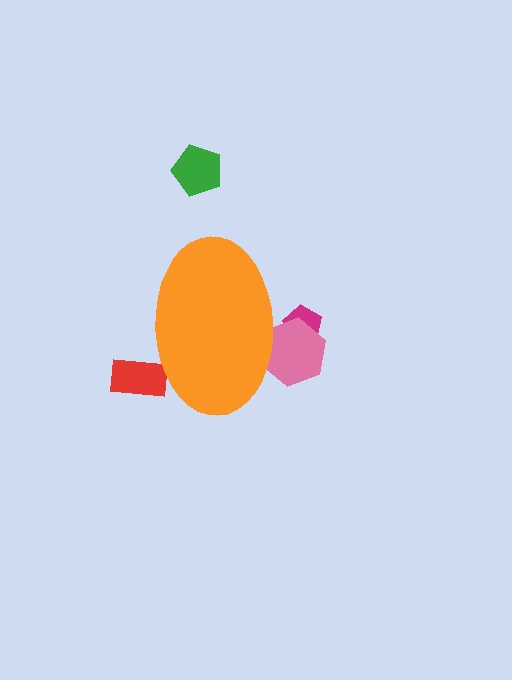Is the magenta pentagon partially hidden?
Yes, the magenta pentagon is partially hidden behind the orange ellipse.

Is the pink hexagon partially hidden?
Yes, the pink hexagon is partially hidden behind the orange ellipse.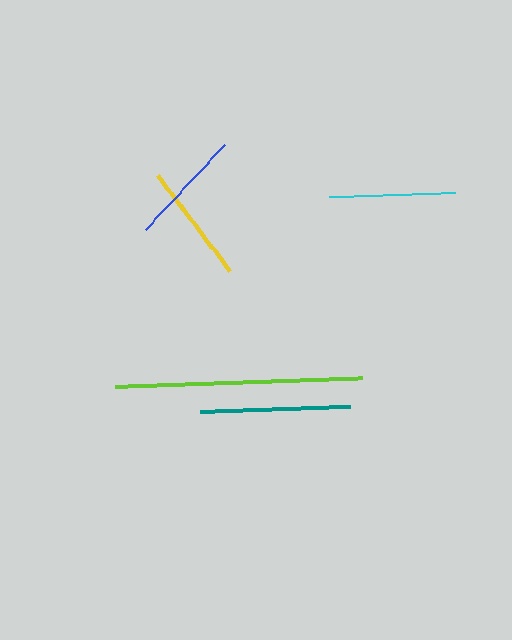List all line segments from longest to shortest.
From longest to shortest: lime, teal, cyan, yellow, blue.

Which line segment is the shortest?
The blue line is the shortest at approximately 116 pixels.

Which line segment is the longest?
The lime line is the longest at approximately 248 pixels.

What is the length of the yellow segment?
The yellow segment is approximately 119 pixels long.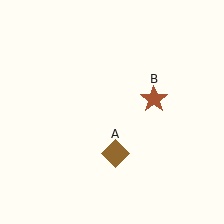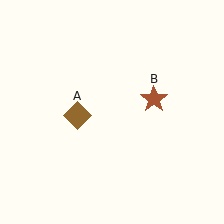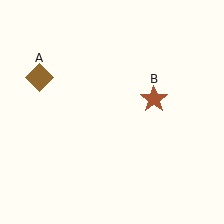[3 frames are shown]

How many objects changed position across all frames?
1 object changed position: brown diamond (object A).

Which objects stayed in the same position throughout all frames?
Brown star (object B) remained stationary.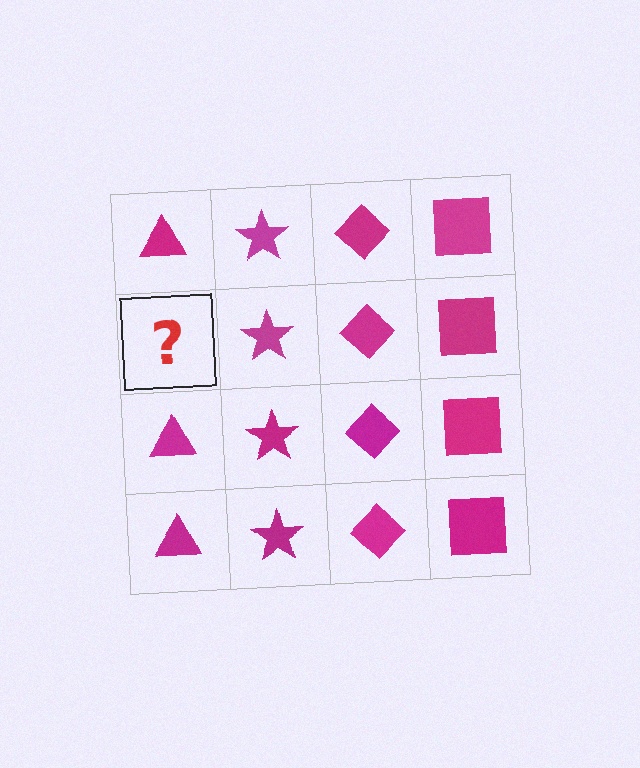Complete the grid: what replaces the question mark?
The question mark should be replaced with a magenta triangle.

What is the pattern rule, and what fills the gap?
The rule is that each column has a consistent shape. The gap should be filled with a magenta triangle.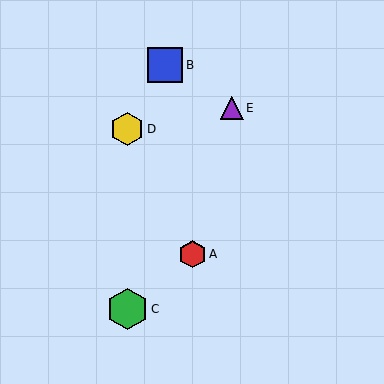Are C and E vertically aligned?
No, C is at x≈127 and E is at x≈232.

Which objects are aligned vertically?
Objects C, D are aligned vertically.